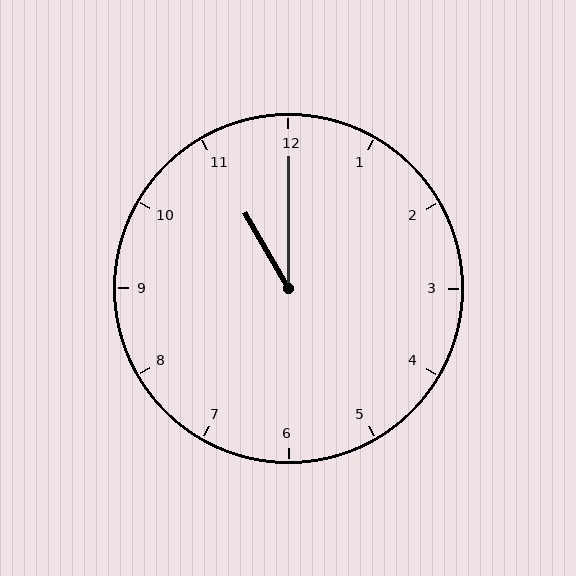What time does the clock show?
11:00.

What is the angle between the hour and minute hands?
Approximately 30 degrees.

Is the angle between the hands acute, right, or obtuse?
It is acute.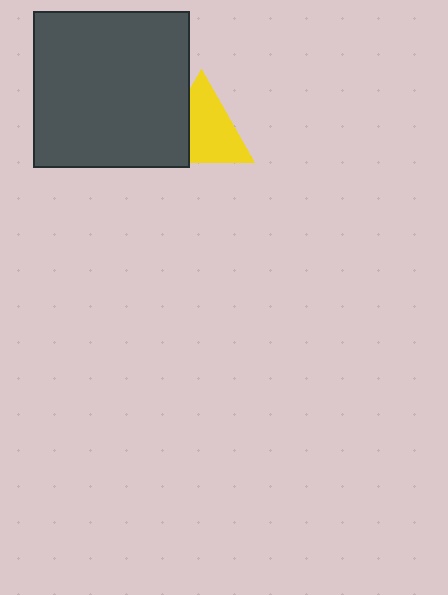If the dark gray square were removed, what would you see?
You would see the complete yellow triangle.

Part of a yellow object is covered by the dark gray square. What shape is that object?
It is a triangle.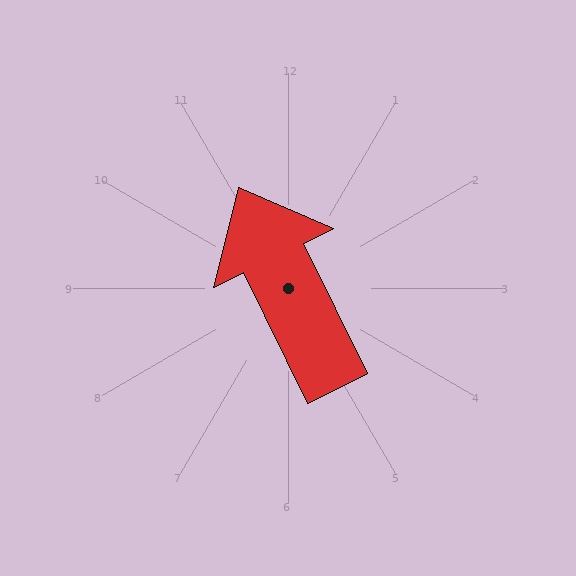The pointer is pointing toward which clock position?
Roughly 11 o'clock.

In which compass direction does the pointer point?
Northwest.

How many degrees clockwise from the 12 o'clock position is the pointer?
Approximately 334 degrees.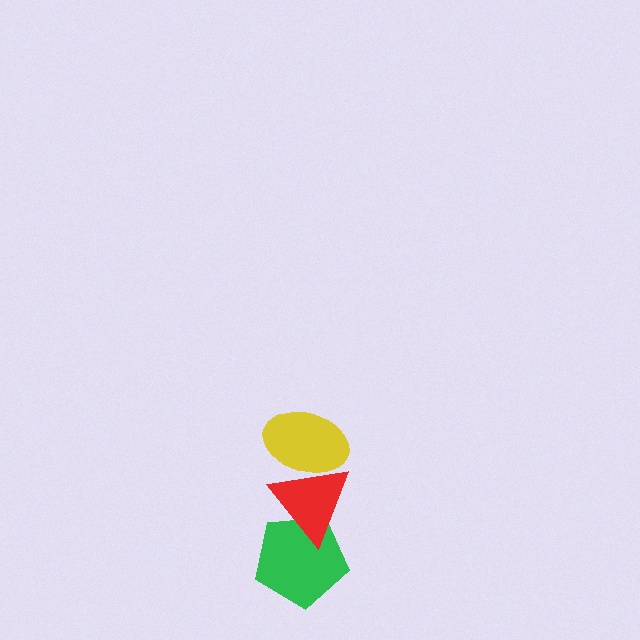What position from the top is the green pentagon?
The green pentagon is 3rd from the top.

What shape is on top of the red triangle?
The yellow ellipse is on top of the red triangle.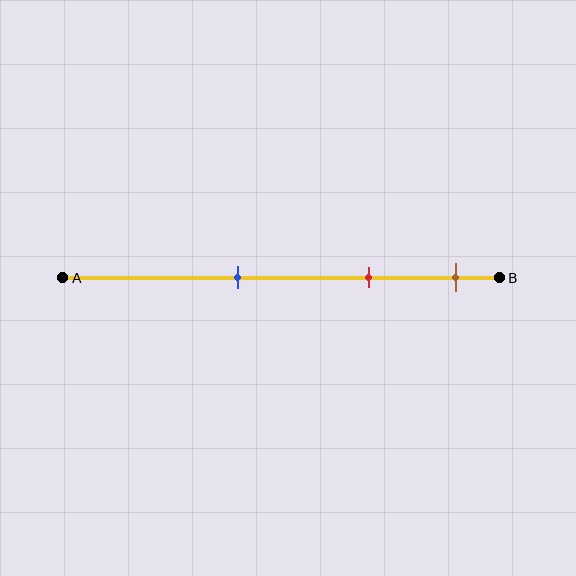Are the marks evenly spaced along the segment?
Yes, the marks are approximately evenly spaced.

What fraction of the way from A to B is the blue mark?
The blue mark is approximately 40% (0.4) of the way from A to B.